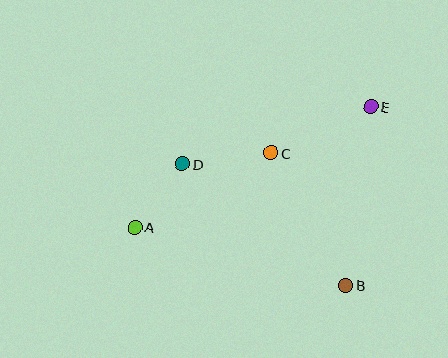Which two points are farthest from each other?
Points A and E are farthest from each other.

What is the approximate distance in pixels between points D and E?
The distance between D and E is approximately 197 pixels.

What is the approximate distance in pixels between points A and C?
The distance between A and C is approximately 155 pixels.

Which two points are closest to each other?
Points A and D are closest to each other.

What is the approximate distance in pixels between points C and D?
The distance between C and D is approximately 89 pixels.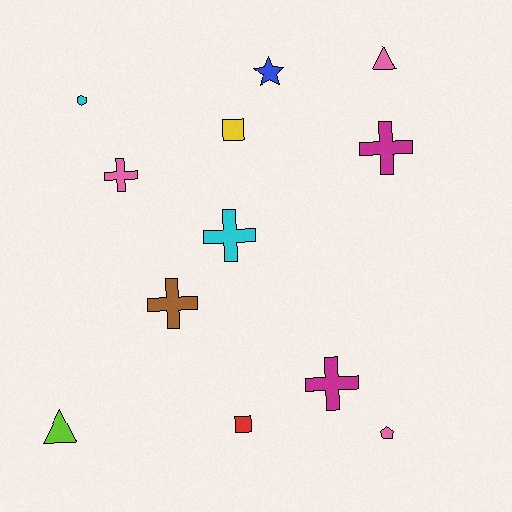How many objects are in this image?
There are 12 objects.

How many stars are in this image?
There is 1 star.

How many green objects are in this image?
There are no green objects.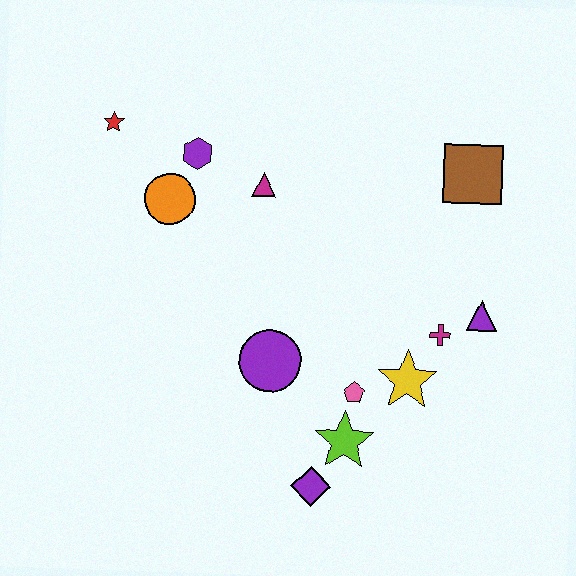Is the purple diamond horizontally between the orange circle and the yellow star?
Yes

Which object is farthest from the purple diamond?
The red star is farthest from the purple diamond.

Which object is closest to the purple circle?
The pink pentagon is closest to the purple circle.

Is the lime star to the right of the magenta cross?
No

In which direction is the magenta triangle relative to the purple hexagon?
The magenta triangle is to the right of the purple hexagon.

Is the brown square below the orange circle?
No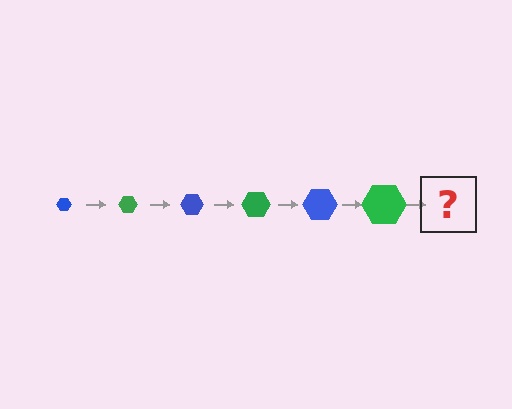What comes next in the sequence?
The next element should be a blue hexagon, larger than the previous one.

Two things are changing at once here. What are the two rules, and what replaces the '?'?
The two rules are that the hexagon grows larger each step and the color cycles through blue and green. The '?' should be a blue hexagon, larger than the previous one.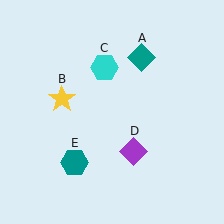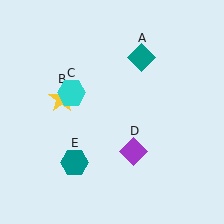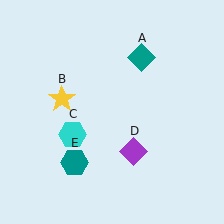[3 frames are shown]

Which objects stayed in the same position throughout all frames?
Teal diamond (object A) and yellow star (object B) and purple diamond (object D) and teal hexagon (object E) remained stationary.